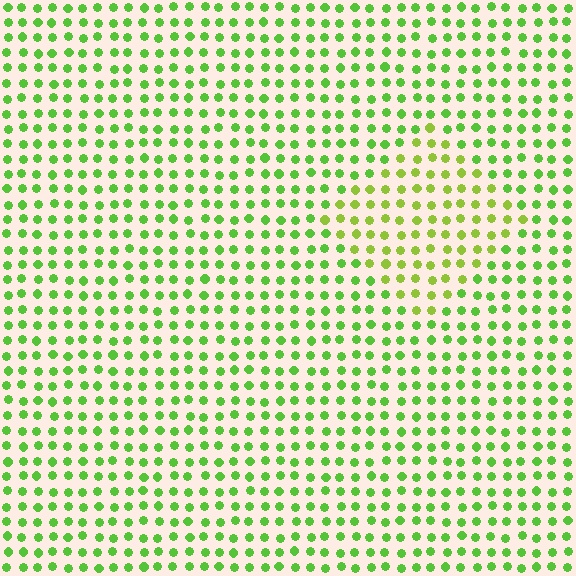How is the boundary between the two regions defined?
The boundary is defined purely by a slight shift in hue (about 25 degrees). Spacing, size, and orientation are identical on both sides.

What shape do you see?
I see a diamond.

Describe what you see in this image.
The image is filled with small lime elements in a uniform arrangement. A diamond-shaped region is visible where the elements are tinted to a slightly different hue, forming a subtle color boundary.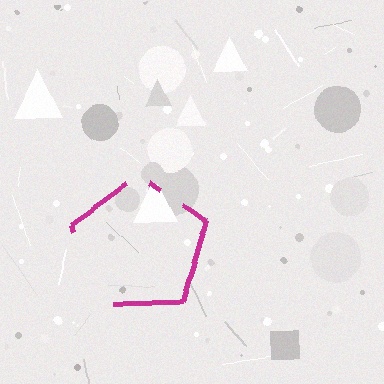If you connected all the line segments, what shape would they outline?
They would outline a pentagon.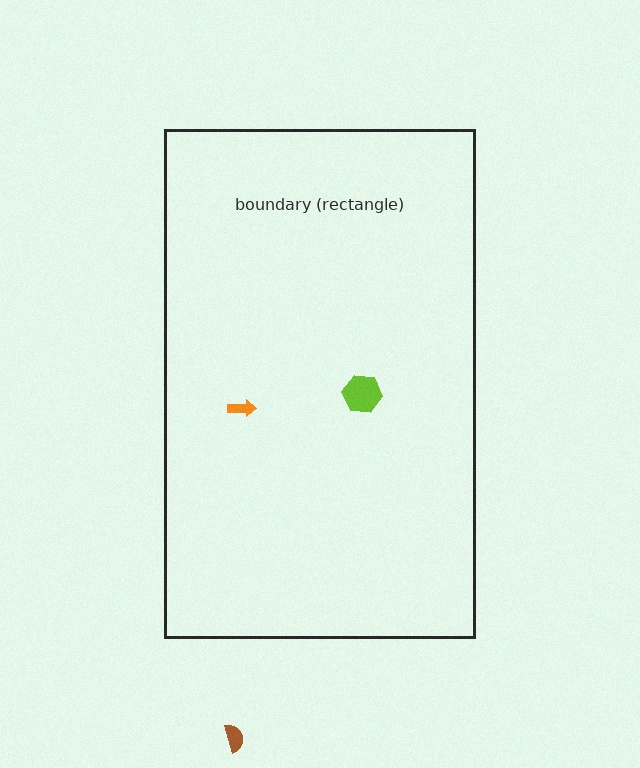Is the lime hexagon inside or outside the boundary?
Inside.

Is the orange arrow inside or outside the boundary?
Inside.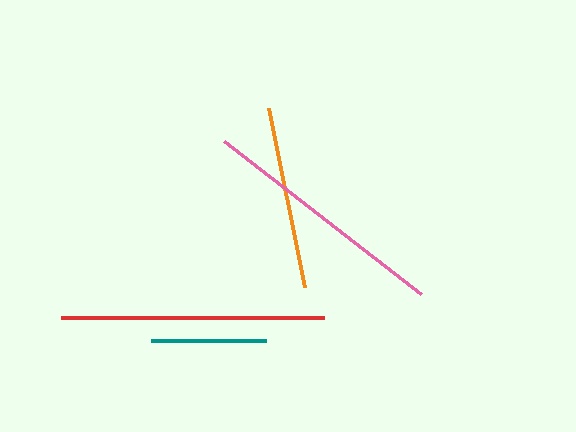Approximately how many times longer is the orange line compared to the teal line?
The orange line is approximately 1.6 times the length of the teal line.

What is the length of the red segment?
The red segment is approximately 263 pixels long.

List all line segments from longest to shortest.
From longest to shortest: red, pink, orange, teal.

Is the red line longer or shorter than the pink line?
The red line is longer than the pink line.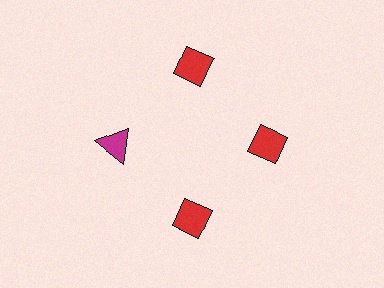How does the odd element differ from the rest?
It differs in both color (magenta instead of red) and shape (triangle instead of diamond).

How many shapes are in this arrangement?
There are 4 shapes arranged in a ring pattern.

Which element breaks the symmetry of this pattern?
The magenta triangle at roughly the 9 o'clock position breaks the symmetry. All other shapes are red diamonds.